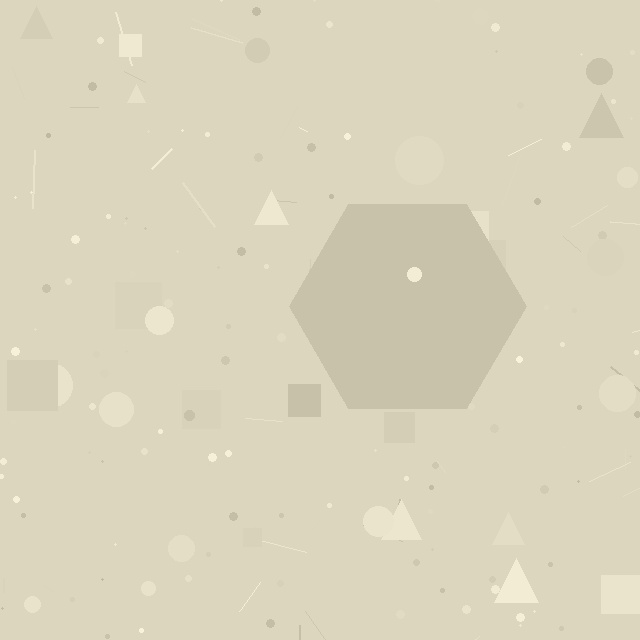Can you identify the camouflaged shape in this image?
The camouflaged shape is a hexagon.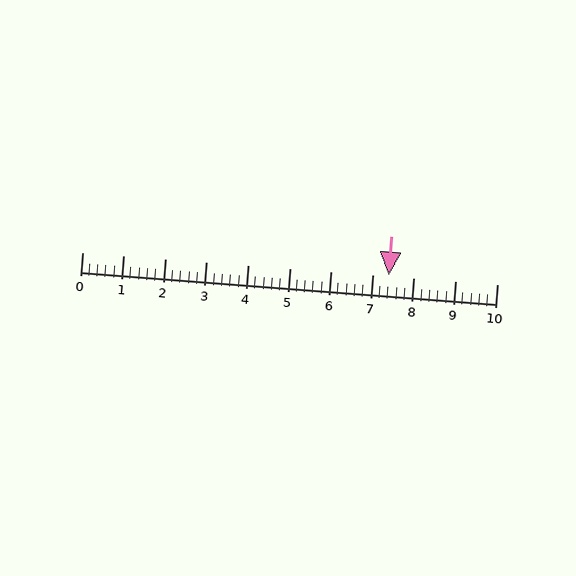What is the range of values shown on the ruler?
The ruler shows values from 0 to 10.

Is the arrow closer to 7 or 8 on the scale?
The arrow is closer to 7.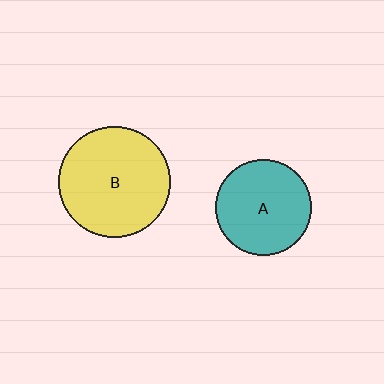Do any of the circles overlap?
No, none of the circles overlap.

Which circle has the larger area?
Circle B (yellow).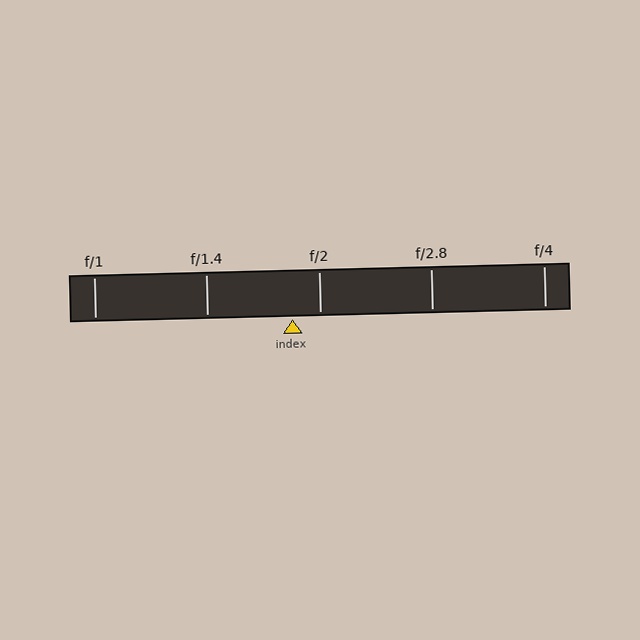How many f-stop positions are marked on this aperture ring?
There are 5 f-stop positions marked.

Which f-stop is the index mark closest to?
The index mark is closest to f/2.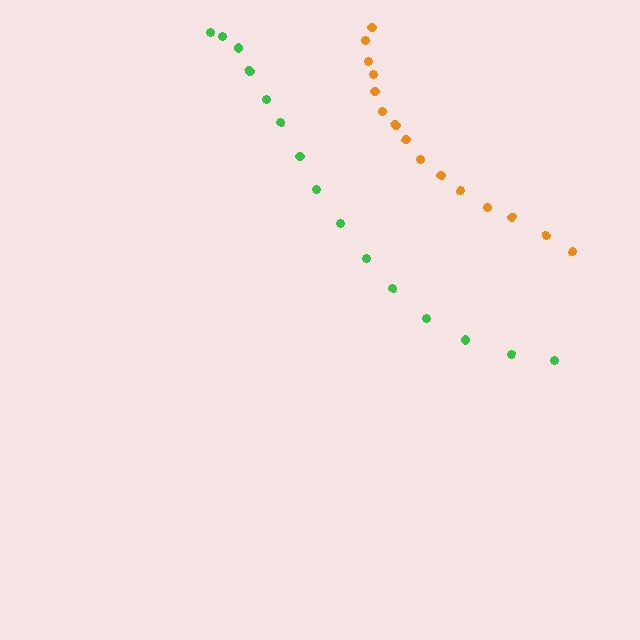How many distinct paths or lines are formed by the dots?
There are 2 distinct paths.